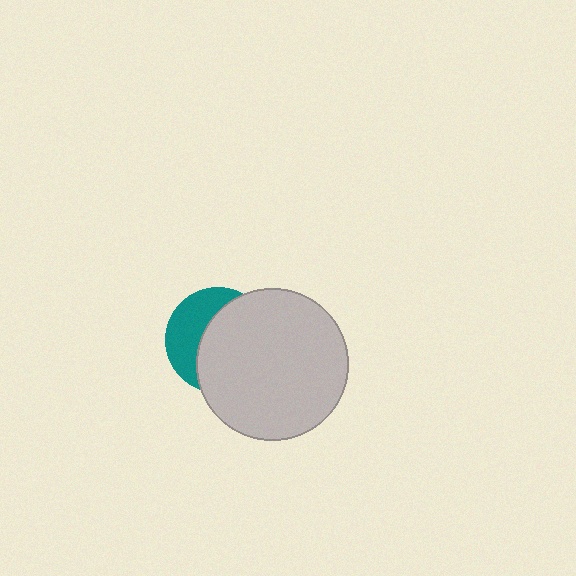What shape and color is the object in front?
The object in front is a light gray circle.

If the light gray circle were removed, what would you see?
You would see the complete teal circle.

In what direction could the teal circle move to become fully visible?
The teal circle could move left. That would shift it out from behind the light gray circle entirely.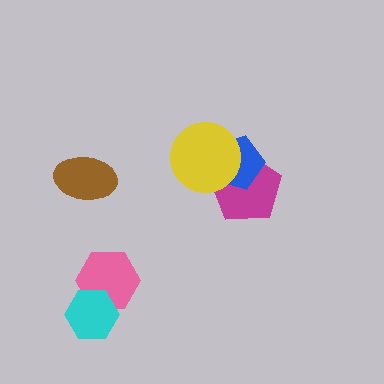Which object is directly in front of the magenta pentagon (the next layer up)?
The blue pentagon is directly in front of the magenta pentagon.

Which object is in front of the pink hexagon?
The cyan hexagon is in front of the pink hexagon.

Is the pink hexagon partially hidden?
Yes, it is partially covered by another shape.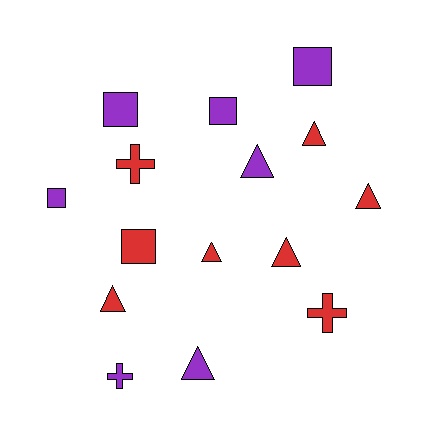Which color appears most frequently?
Red, with 8 objects.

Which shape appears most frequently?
Triangle, with 7 objects.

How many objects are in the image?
There are 15 objects.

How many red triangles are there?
There are 5 red triangles.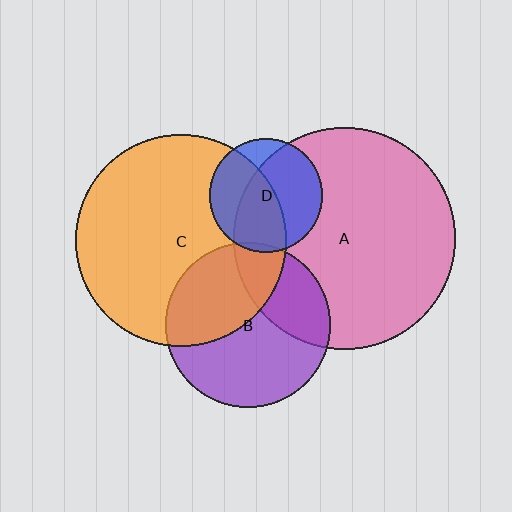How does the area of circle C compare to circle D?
Approximately 3.5 times.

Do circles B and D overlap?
Yes.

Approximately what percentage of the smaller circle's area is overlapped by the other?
Approximately 5%.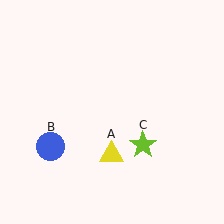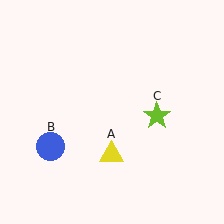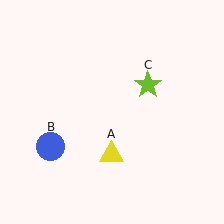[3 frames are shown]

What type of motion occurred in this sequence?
The lime star (object C) rotated counterclockwise around the center of the scene.